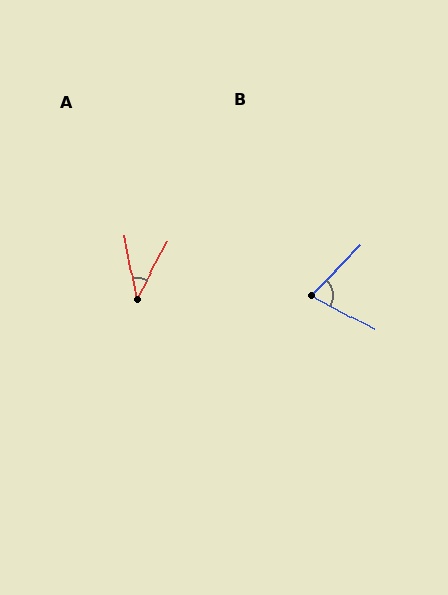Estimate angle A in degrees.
Approximately 39 degrees.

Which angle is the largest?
B, at approximately 73 degrees.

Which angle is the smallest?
A, at approximately 39 degrees.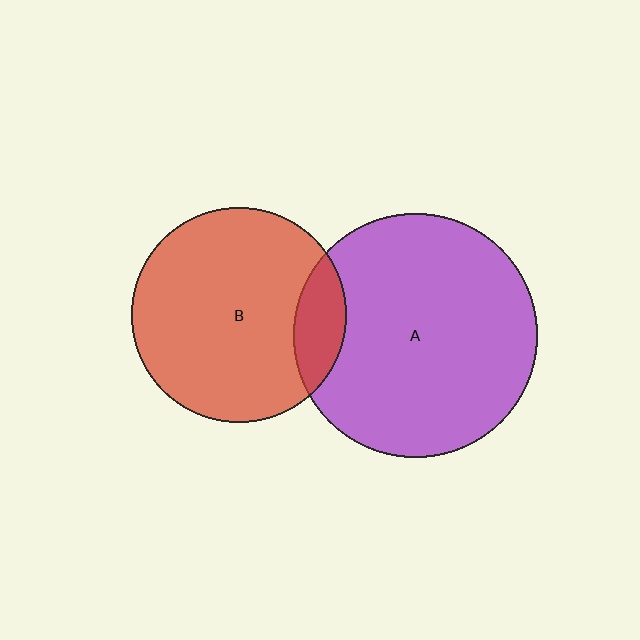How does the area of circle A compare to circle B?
Approximately 1.3 times.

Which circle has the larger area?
Circle A (purple).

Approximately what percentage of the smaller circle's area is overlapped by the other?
Approximately 15%.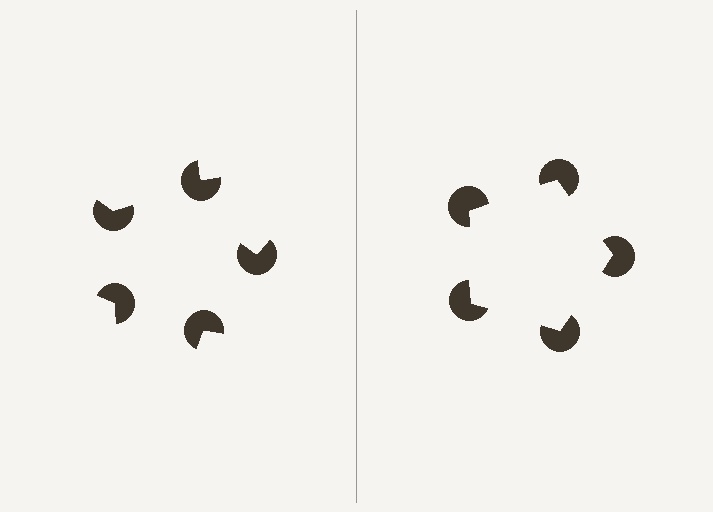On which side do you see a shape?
An illusory pentagon appears on the right side. On the left side the wedge cuts are rotated, so no coherent shape forms.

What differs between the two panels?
The pac-man discs are positioned identically on both sides; only the wedge orientations differ. On the right they align to a pentagon; on the left they are misaligned.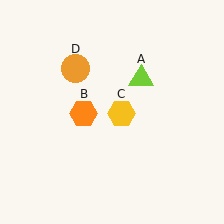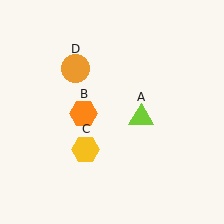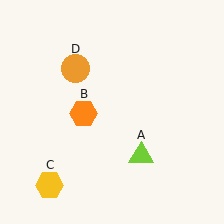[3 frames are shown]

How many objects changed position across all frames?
2 objects changed position: lime triangle (object A), yellow hexagon (object C).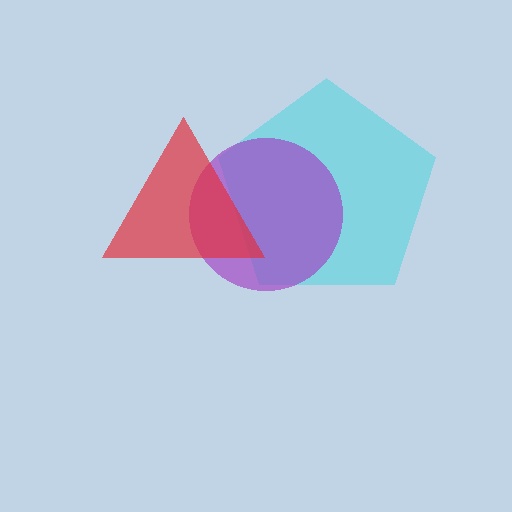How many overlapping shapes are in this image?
There are 3 overlapping shapes in the image.